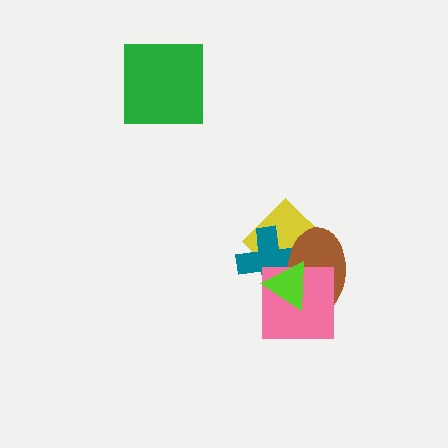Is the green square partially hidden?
No, no other shape covers it.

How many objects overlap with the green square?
0 objects overlap with the green square.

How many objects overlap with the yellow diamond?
4 objects overlap with the yellow diamond.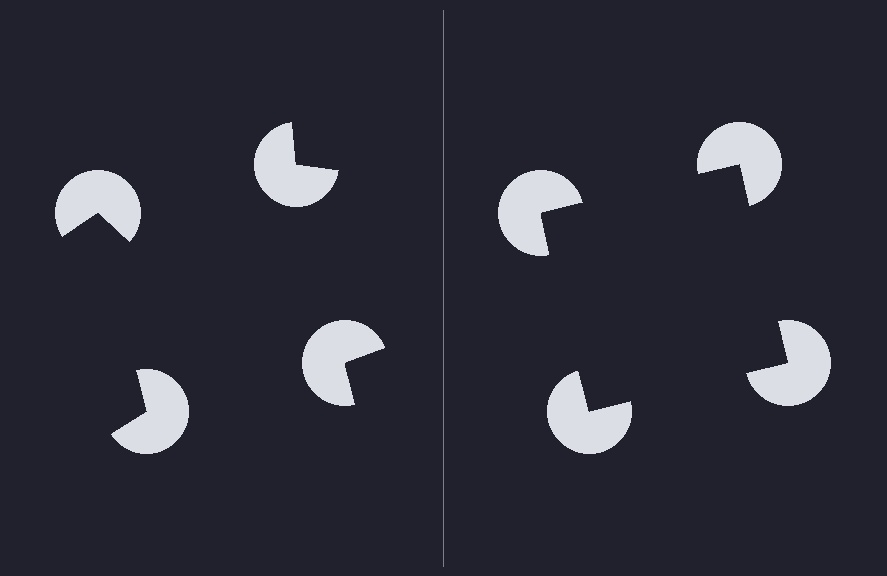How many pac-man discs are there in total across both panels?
8 — 4 on each side.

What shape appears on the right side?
An illusory square.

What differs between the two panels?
The pac-man discs are positioned identically on both sides; only the wedge orientations differ. On the right they align to a square; on the left they are misaligned.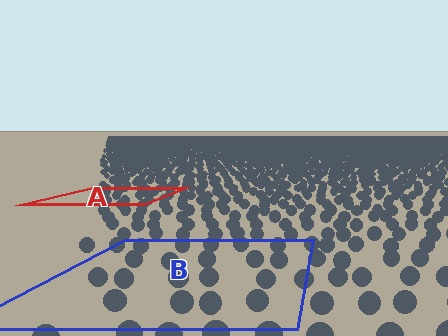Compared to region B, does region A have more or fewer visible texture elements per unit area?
Region A has more texture elements per unit area — they are packed more densely because it is farther away.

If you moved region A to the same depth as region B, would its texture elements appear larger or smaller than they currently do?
They would appear larger. At a closer depth, the same texture elements are projected at a bigger on-screen size.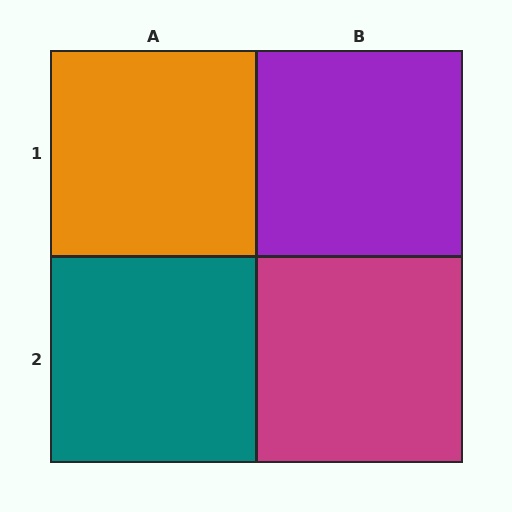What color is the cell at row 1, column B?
Purple.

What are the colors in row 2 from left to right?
Teal, magenta.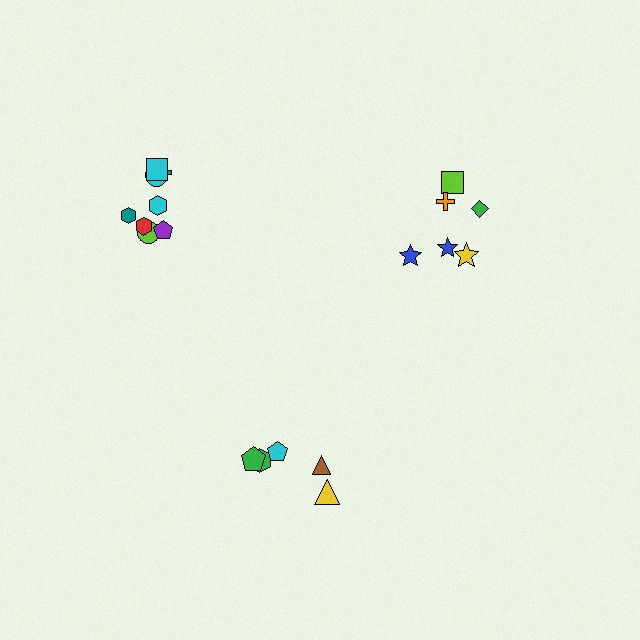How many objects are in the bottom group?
There are 5 objects.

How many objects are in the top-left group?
There are 8 objects.